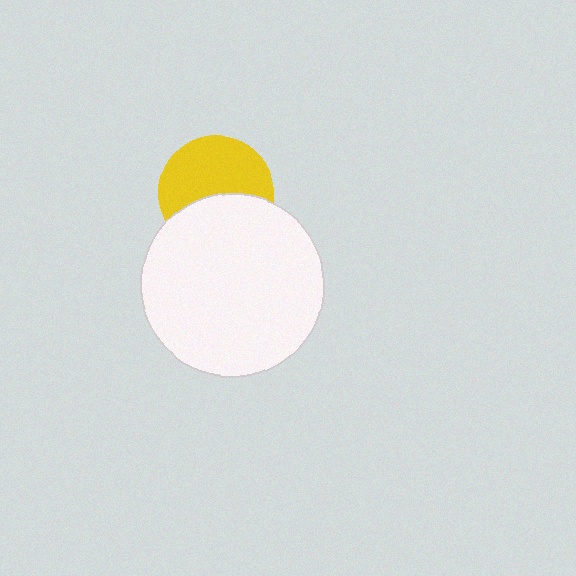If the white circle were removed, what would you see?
You would see the complete yellow circle.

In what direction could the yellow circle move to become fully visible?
The yellow circle could move up. That would shift it out from behind the white circle entirely.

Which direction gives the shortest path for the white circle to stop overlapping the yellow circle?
Moving down gives the shortest separation.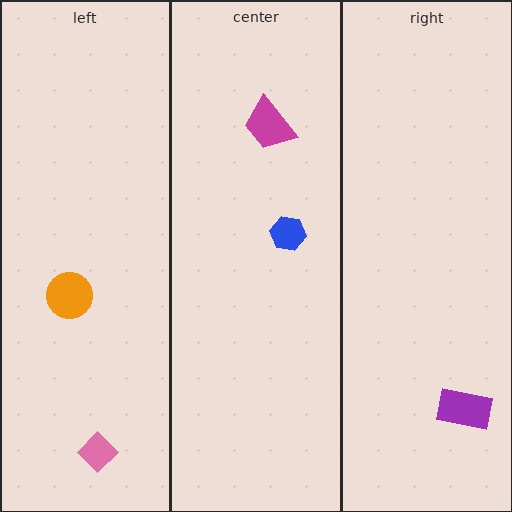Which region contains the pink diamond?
The left region.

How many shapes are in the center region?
2.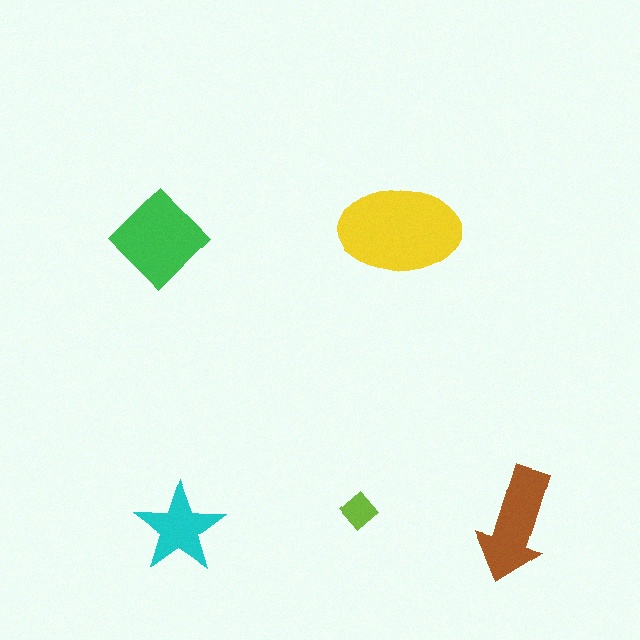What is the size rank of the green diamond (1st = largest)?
2nd.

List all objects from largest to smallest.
The yellow ellipse, the green diamond, the brown arrow, the cyan star, the lime diamond.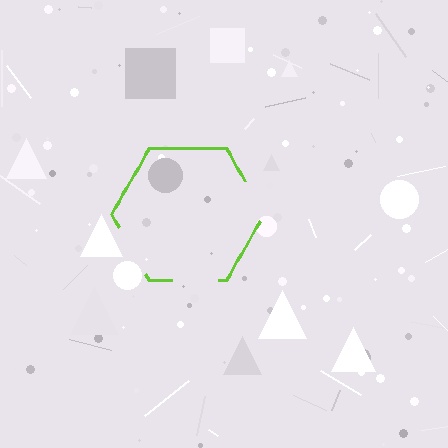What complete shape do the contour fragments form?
The contour fragments form a hexagon.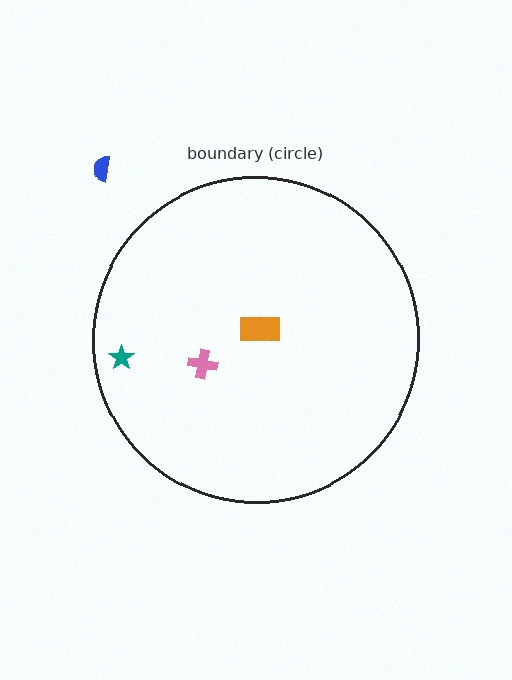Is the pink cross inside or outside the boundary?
Inside.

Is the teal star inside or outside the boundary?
Inside.